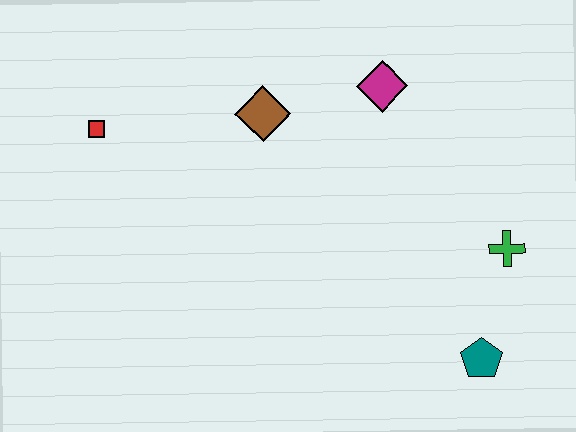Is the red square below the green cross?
No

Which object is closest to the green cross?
The teal pentagon is closest to the green cross.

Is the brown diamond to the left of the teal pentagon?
Yes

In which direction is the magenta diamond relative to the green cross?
The magenta diamond is above the green cross.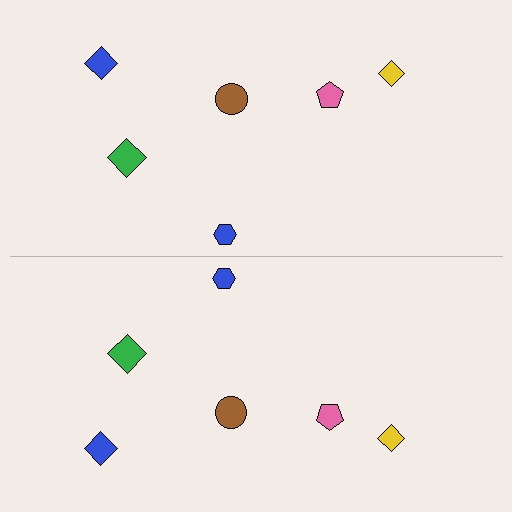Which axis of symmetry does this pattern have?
The pattern has a horizontal axis of symmetry running through the center of the image.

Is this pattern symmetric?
Yes, this pattern has bilateral (reflection) symmetry.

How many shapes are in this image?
There are 12 shapes in this image.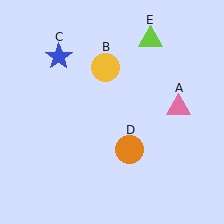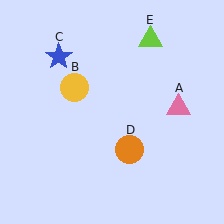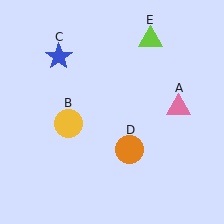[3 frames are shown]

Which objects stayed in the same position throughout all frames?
Pink triangle (object A) and blue star (object C) and orange circle (object D) and lime triangle (object E) remained stationary.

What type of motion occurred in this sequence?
The yellow circle (object B) rotated counterclockwise around the center of the scene.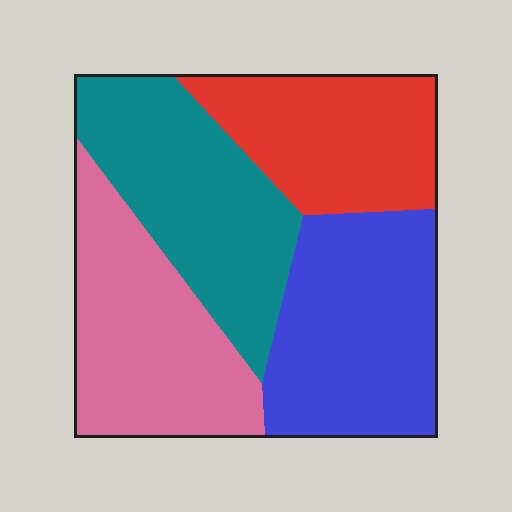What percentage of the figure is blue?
Blue covers about 25% of the figure.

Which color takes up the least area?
Red, at roughly 20%.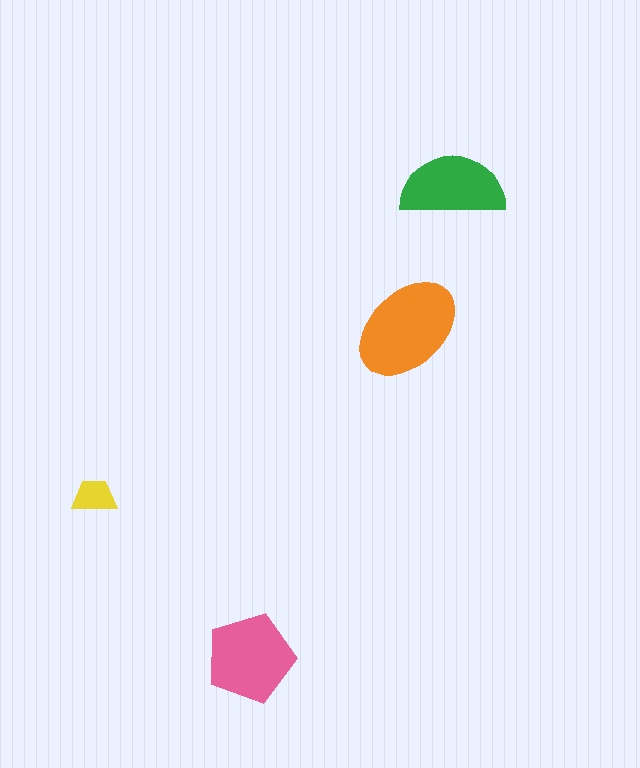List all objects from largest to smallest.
The orange ellipse, the pink pentagon, the green semicircle, the yellow trapezoid.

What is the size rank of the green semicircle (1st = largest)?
3rd.